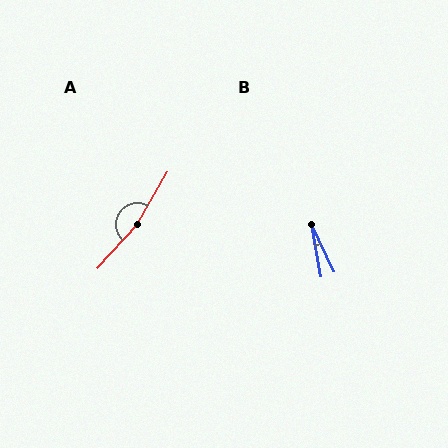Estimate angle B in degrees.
Approximately 15 degrees.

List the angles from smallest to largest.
B (15°), A (168°).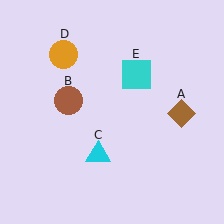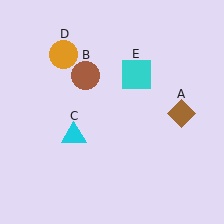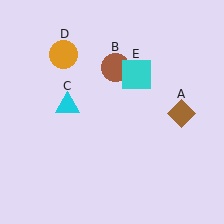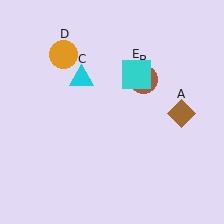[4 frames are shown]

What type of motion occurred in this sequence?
The brown circle (object B), cyan triangle (object C) rotated clockwise around the center of the scene.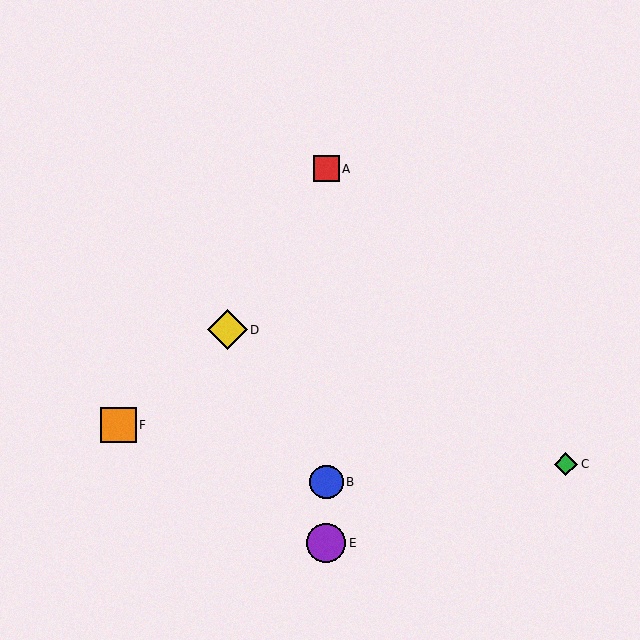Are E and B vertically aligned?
Yes, both are at x≈326.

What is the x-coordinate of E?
Object E is at x≈326.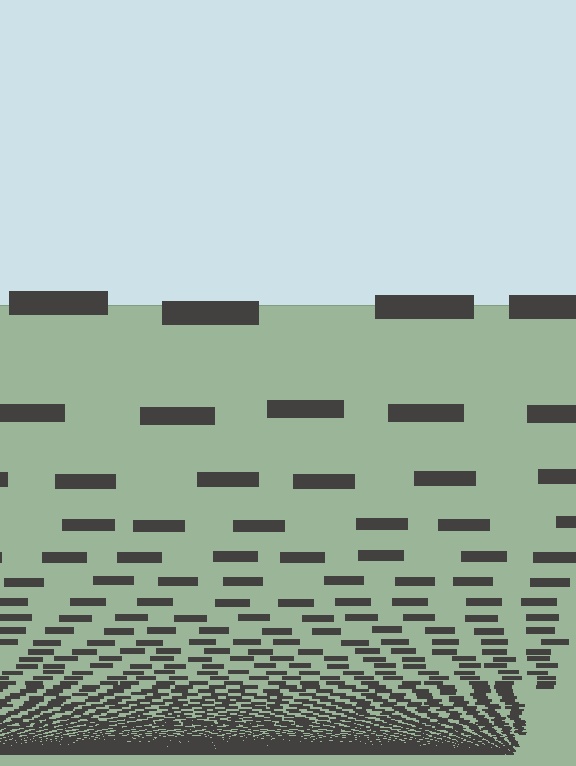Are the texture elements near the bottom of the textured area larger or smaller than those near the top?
Smaller. The gradient is inverted — elements near the bottom are smaller and denser.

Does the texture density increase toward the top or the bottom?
Density increases toward the bottom.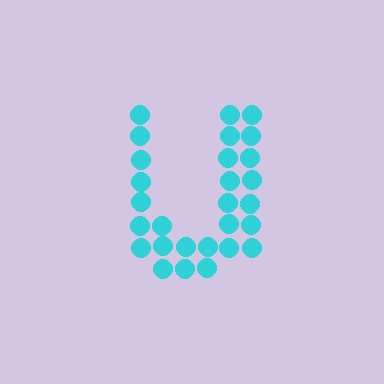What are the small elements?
The small elements are circles.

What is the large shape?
The large shape is the letter U.